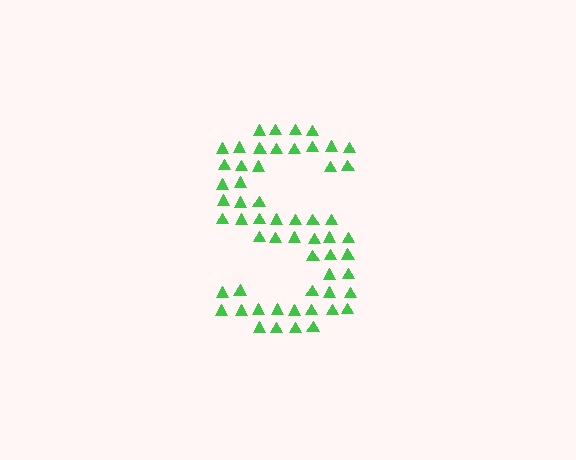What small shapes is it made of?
It is made of small triangles.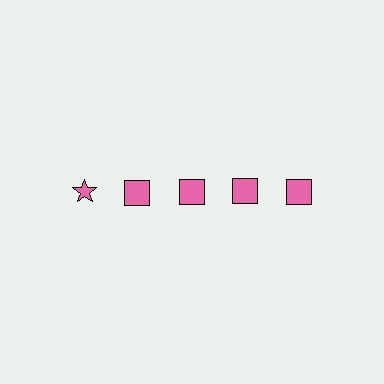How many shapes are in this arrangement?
There are 5 shapes arranged in a grid pattern.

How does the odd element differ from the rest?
It has a different shape: star instead of square.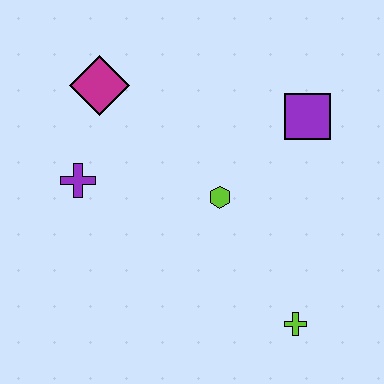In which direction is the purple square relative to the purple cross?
The purple square is to the right of the purple cross.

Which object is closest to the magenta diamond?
The purple cross is closest to the magenta diamond.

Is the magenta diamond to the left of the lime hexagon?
Yes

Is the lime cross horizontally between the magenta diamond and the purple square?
Yes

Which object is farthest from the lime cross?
The magenta diamond is farthest from the lime cross.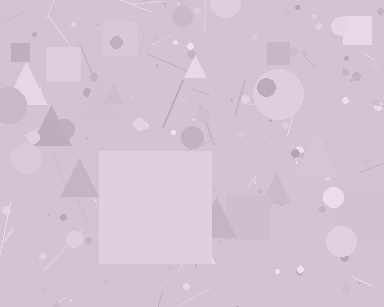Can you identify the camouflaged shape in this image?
The camouflaged shape is a square.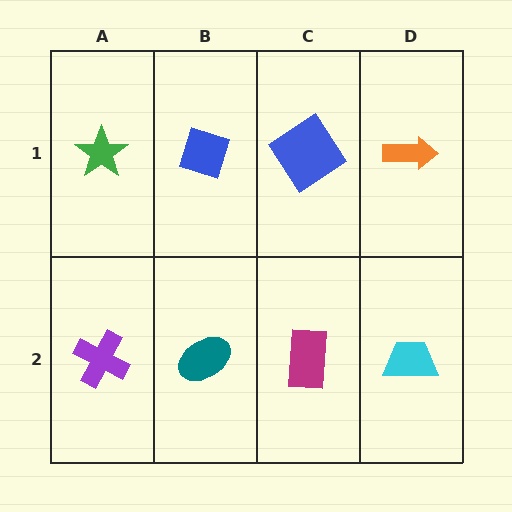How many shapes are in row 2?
4 shapes.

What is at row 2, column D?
A cyan trapezoid.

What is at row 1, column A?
A green star.